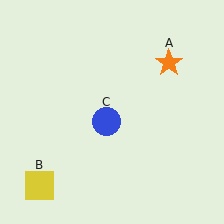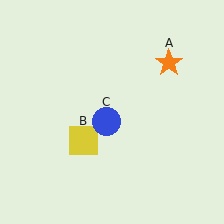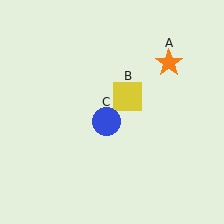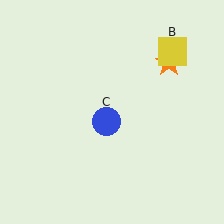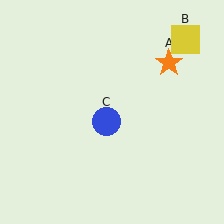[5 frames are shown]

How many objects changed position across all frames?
1 object changed position: yellow square (object B).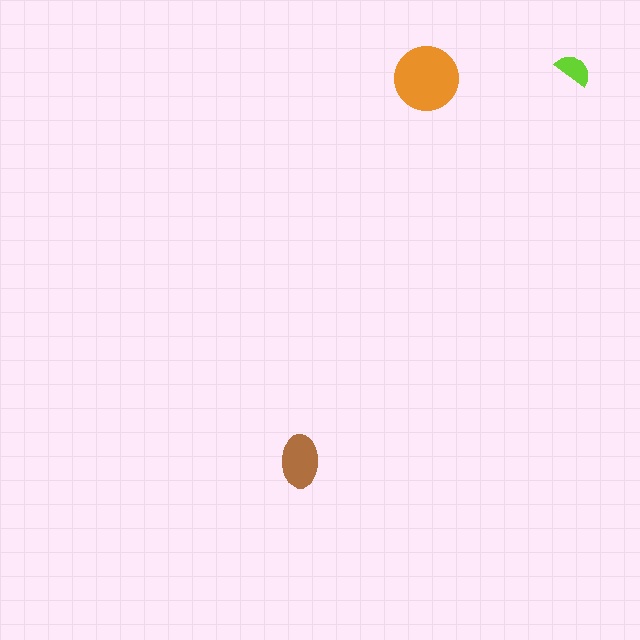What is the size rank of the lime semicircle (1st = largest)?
3rd.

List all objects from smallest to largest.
The lime semicircle, the brown ellipse, the orange circle.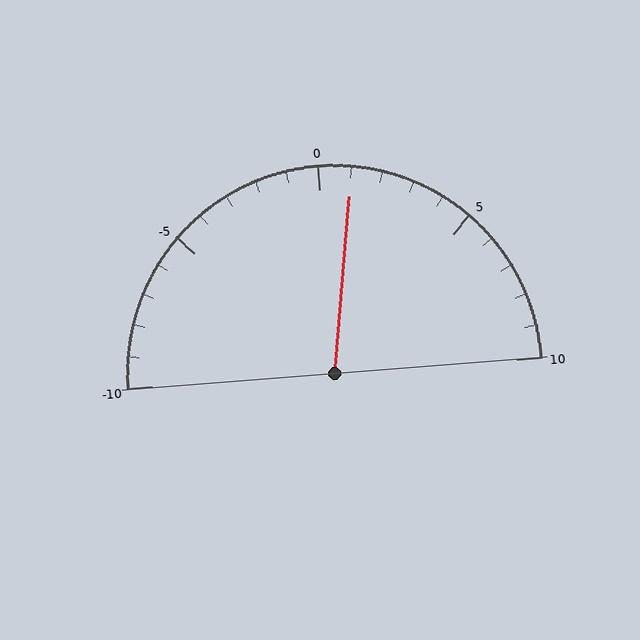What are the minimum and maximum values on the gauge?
The gauge ranges from -10 to 10.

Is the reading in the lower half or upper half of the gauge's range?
The reading is in the upper half of the range (-10 to 10).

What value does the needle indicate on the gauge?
The needle indicates approximately 1.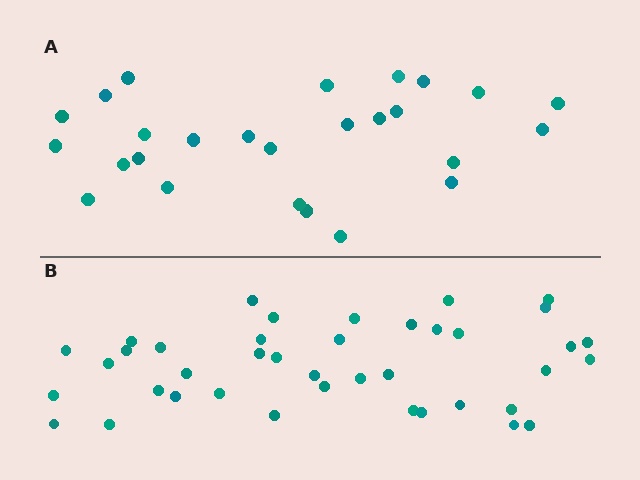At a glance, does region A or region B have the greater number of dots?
Region B (the bottom region) has more dots.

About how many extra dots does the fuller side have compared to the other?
Region B has approximately 15 more dots than region A.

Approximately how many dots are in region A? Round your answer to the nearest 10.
About 30 dots. (The exact count is 26, which rounds to 30.)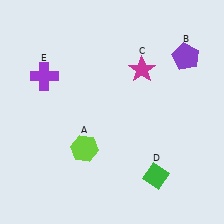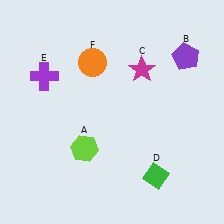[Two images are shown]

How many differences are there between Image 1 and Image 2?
There is 1 difference between the two images.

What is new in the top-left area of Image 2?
An orange circle (F) was added in the top-left area of Image 2.